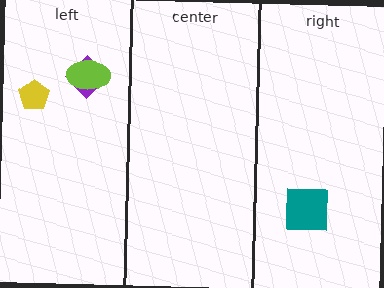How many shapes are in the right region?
1.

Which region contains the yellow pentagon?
The left region.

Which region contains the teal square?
The right region.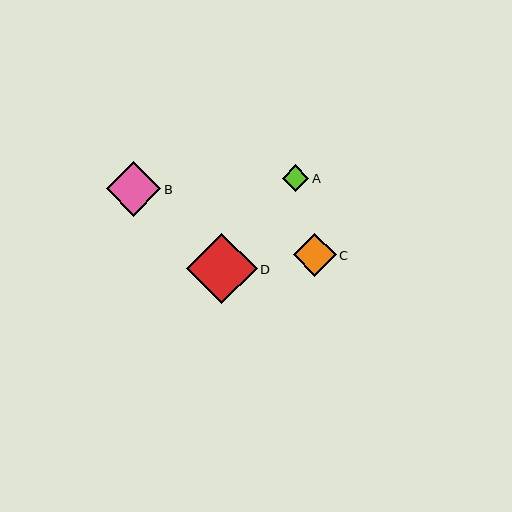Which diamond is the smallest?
Diamond A is the smallest with a size of approximately 26 pixels.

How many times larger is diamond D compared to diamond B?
Diamond D is approximately 1.3 times the size of diamond B.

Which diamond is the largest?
Diamond D is the largest with a size of approximately 71 pixels.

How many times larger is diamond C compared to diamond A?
Diamond C is approximately 1.6 times the size of diamond A.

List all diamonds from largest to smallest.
From largest to smallest: D, B, C, A.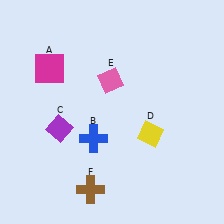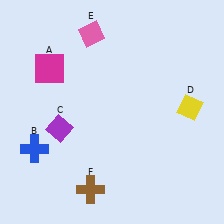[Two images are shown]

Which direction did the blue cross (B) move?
The blue cross (B) moved left.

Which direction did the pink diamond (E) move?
The pink diamond (E) moved up.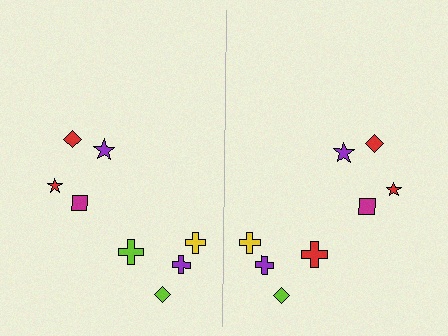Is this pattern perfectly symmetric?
No, the pattern is not perfectly symmetric. The red cross on the right side breaks the symmetry — its mirror counterpart is lime.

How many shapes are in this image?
There are 16 shapes in this image.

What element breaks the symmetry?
The red cross on the right side breaks the symmetry — its mirror counterpart is lime.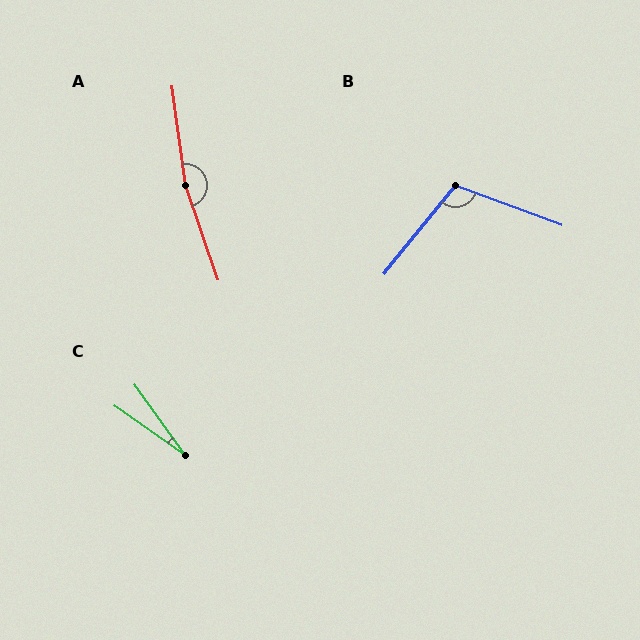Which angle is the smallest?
C, at approximately 20 degrees.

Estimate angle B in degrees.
Approximately 109 degrees.